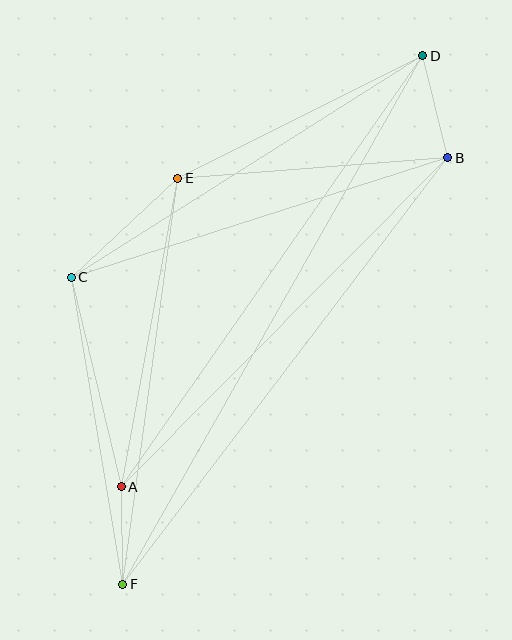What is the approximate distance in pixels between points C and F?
The distance between C and F is approximately 311 pixels.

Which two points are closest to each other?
Points A and F are closest to each other.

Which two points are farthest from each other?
Points D and F are farthest from each other.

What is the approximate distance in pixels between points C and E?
The distance between C and E is approximately 146 pixels.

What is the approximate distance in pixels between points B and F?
The distance between B and F is approximately 536 pixels.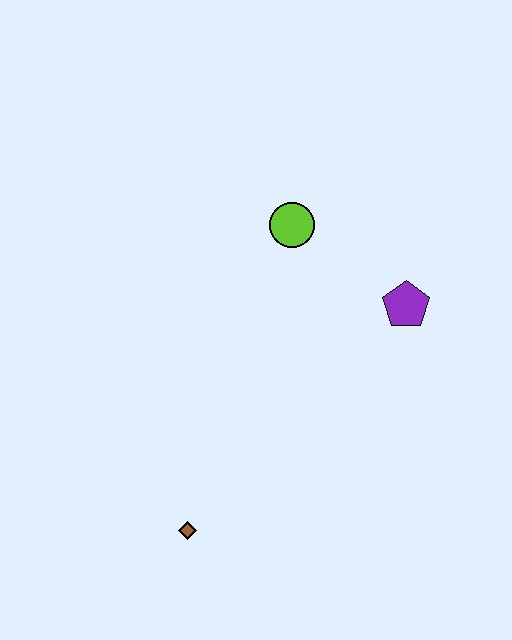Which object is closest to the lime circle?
The purple pentagon is closest to the lime circle.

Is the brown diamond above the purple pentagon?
No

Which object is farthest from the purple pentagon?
The brown diamond is farthest from the purple pentagon.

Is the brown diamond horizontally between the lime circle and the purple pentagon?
No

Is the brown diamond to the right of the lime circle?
No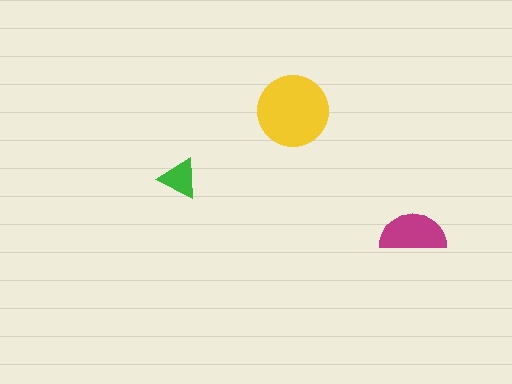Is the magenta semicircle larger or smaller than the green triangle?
Larger.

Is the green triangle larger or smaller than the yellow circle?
Smaller.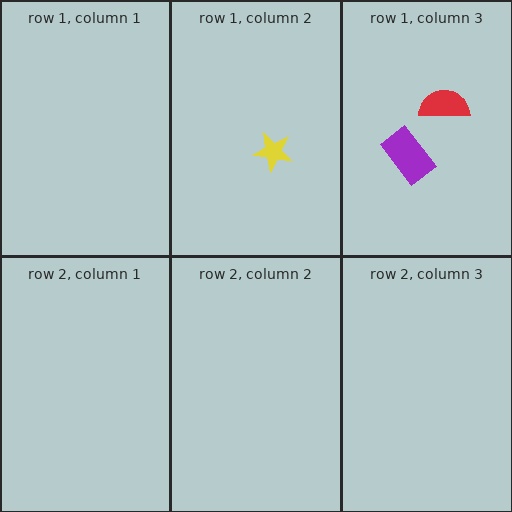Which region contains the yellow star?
The row 1, column 2 region.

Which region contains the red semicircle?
The row 1, column 3 region.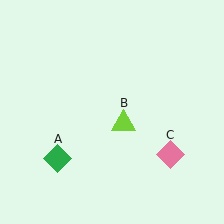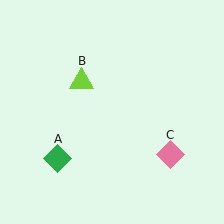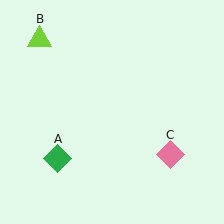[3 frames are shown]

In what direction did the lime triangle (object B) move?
The lime triangle (object B) moved up and to the left.